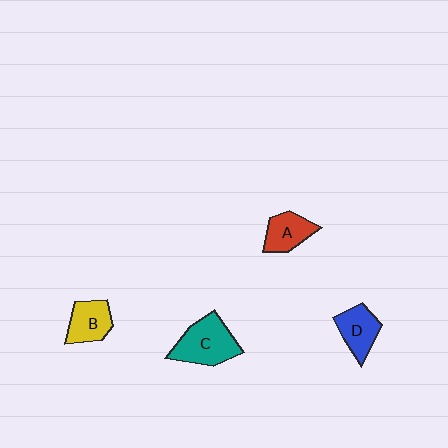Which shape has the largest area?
Shape C (teal).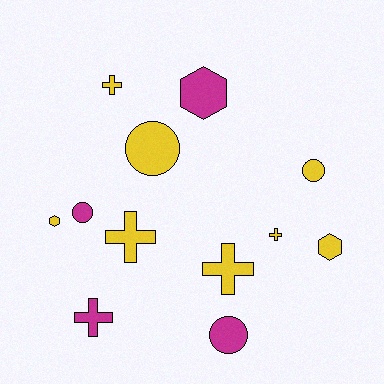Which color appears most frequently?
Yellow, with 8 objects.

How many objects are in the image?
There are 12 objects.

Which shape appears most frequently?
Cross, with 5 objects.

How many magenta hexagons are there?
There is 1 magenta hexagon.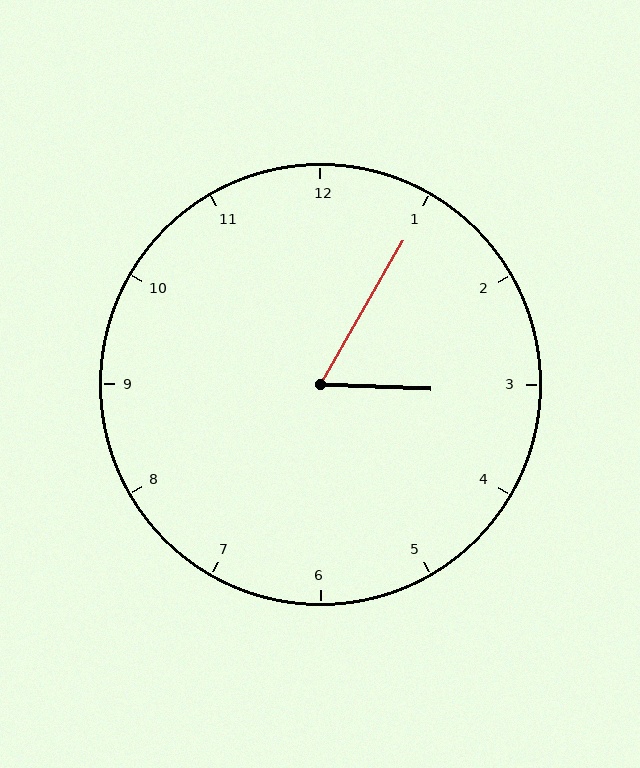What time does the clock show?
3:05.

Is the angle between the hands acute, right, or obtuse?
It is acute.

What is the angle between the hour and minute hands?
Approximately 62 degrees.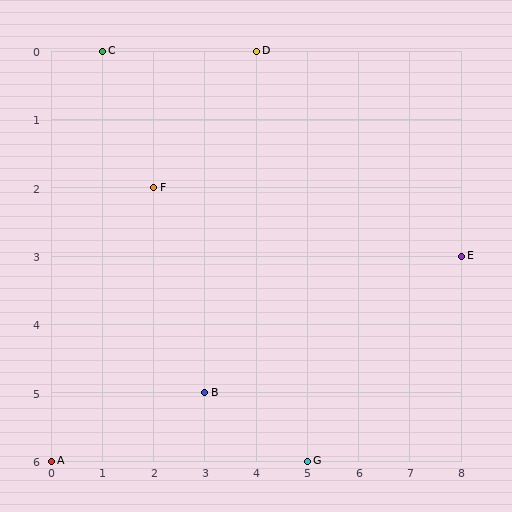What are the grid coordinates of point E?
Point E is at grid coordinates (8, 3).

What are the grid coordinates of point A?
Point A is at grid coordinates (0, 6).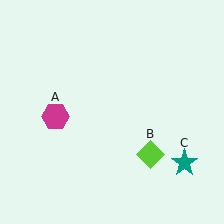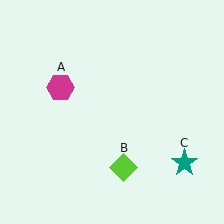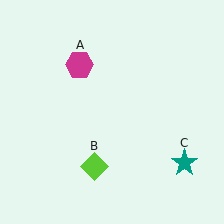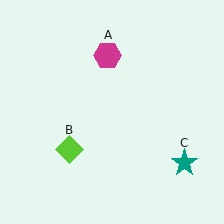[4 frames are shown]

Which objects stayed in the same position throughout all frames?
Teal star (object C) remained stationary.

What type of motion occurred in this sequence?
The magenta hexagon (object A), lime diamond (object B) rotated clockwise around the center of the scene.